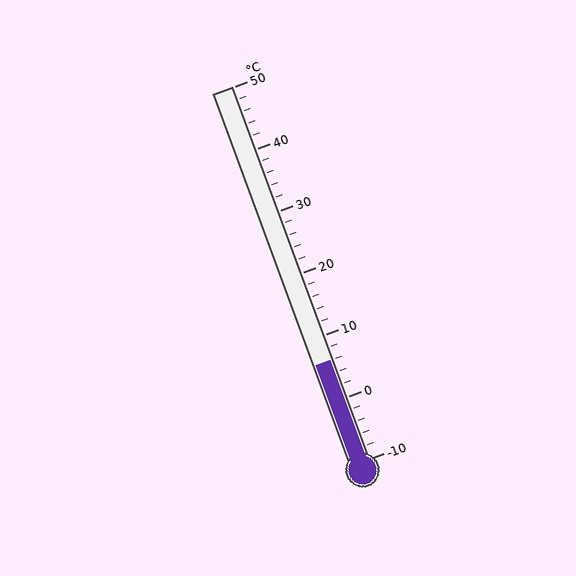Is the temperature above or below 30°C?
The temperature is below 30°C.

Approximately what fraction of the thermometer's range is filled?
The thermometer is filled to approximately 25% of its range.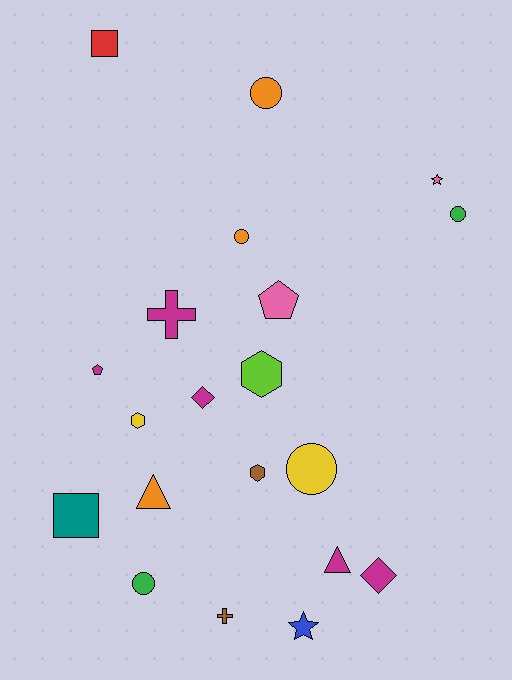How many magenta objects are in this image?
There are 5 magenta objects.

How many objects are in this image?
There are 20 objects.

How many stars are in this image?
There are 2 stars.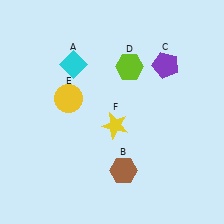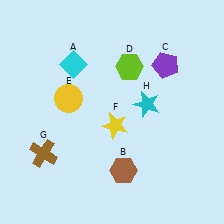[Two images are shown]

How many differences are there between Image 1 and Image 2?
There are 2 differences between the two images.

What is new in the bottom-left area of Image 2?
A brown cross (G) was added in the bottom-left area of Image 2.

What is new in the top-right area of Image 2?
A cyan star (H) was added in the top-right area of Image 2.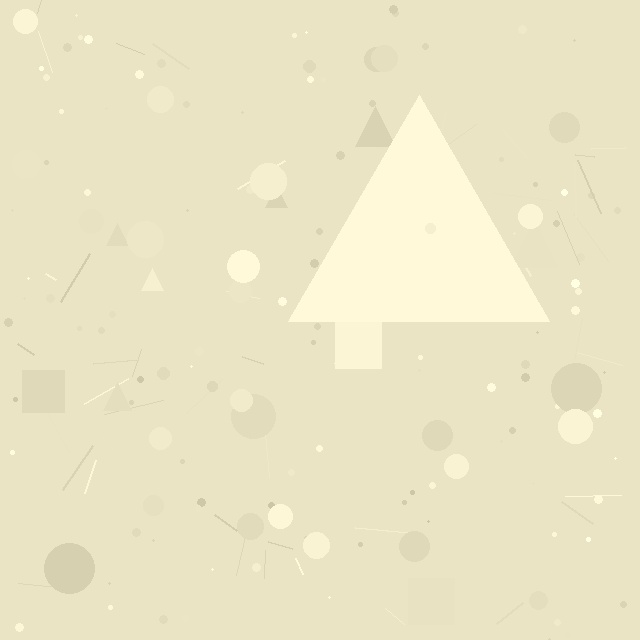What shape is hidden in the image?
A triangle is hidden in the image.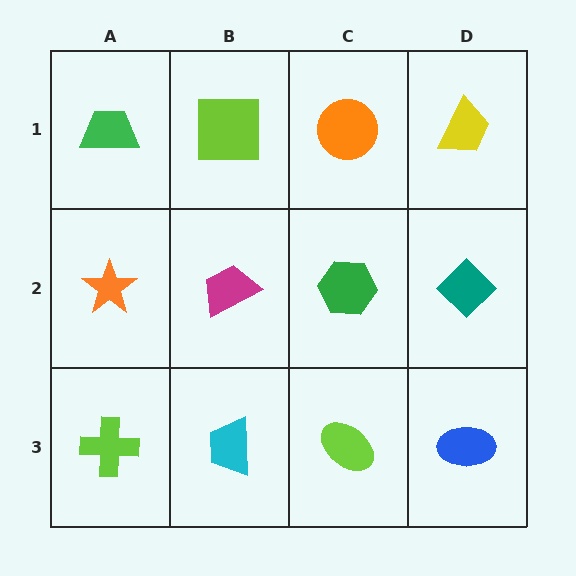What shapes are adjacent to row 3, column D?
A teal diamond (row 2, column D), a lime ellipse (row 3, column C).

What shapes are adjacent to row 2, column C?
An orange circle (row 1, column C), a lime ellipse (row 3, column C), a magenta trapezoid (row 2, column B), a teal diamond (row 2, column D).